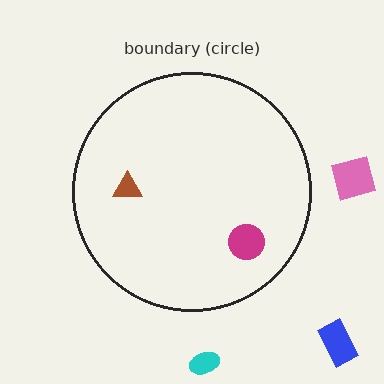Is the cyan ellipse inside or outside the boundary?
Outside.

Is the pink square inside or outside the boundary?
Outside.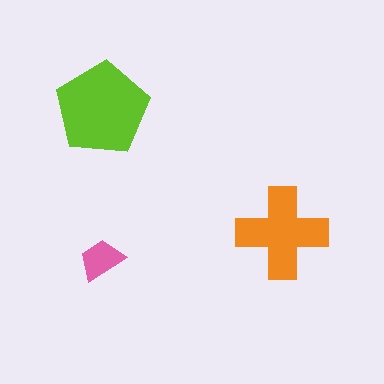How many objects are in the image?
There are 3 objects in the image.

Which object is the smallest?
The pink trapezoid.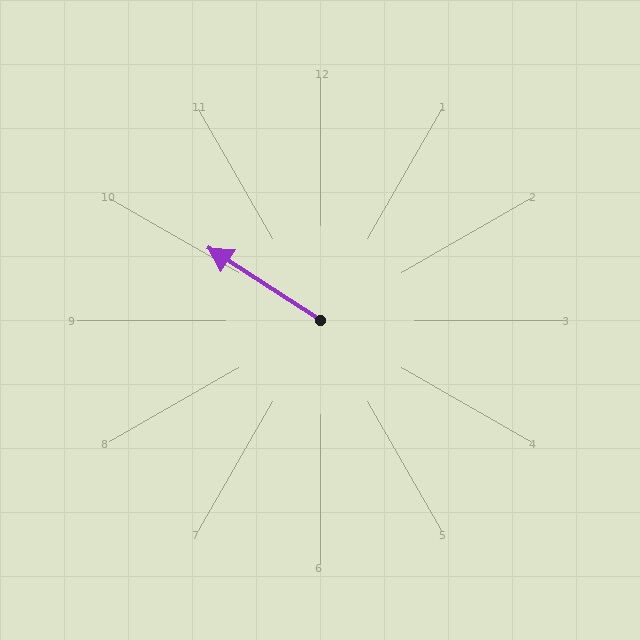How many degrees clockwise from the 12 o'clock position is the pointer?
Approximately 303 degrees.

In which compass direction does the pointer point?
Northwest.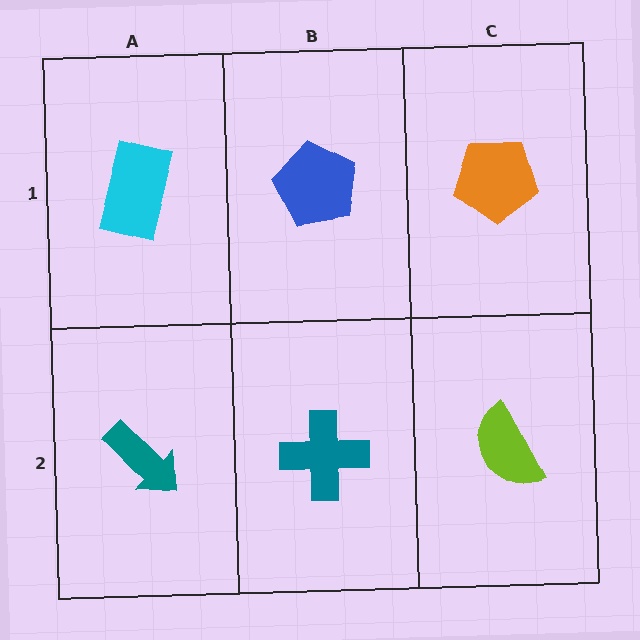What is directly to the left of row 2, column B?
A teal arrow.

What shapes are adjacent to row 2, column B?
A blue pentagon (row 1, column B), a teal arrow (row 2, column A), a lime semicircle (row 2, column C).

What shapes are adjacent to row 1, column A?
A teal arrow (row 2, column A), a blue pentagon (row 1, column B).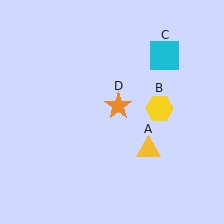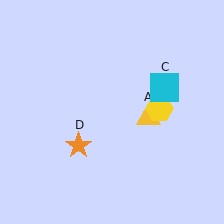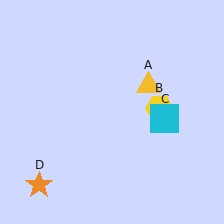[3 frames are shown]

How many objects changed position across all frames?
3 objects changed position: yellow triangle (object A), cyan square (object C), orange star (object D).